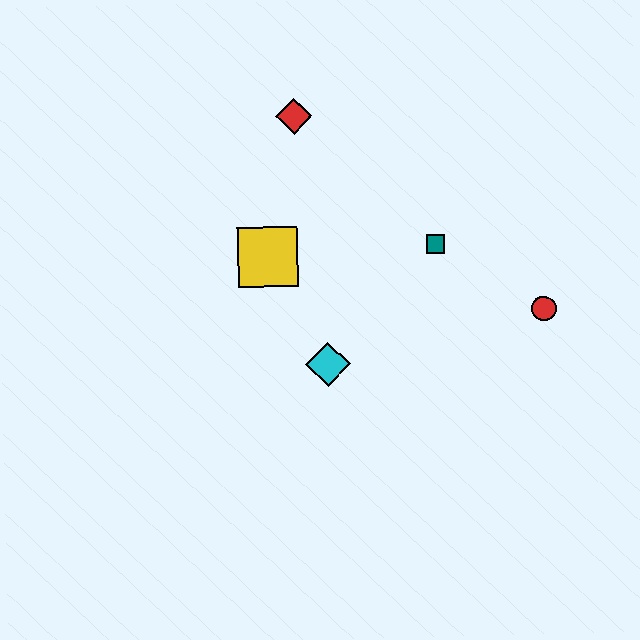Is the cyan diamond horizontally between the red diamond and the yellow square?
No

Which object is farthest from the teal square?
The red diamond is farthest from the teal square.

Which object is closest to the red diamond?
The yellow square is closest to the red diamond.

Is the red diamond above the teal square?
Yes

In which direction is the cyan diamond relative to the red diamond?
The cyan diamond is below the red diamond.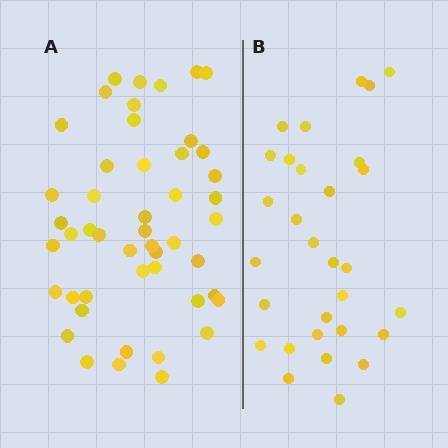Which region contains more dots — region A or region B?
Region A (the left region) has more dots.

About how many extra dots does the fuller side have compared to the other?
Region A has approximately 20 more dots than region B.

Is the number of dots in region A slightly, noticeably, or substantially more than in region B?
Region A has substantially more. The ratio is roughly 1.6 to 1.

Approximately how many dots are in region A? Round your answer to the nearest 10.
About 50 dots. (The exact count is 48, which rounds to 50.)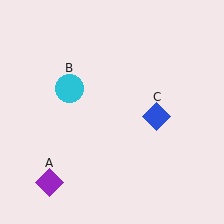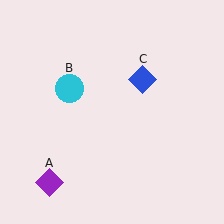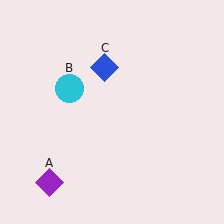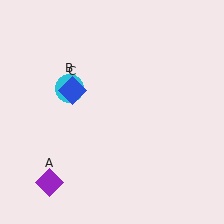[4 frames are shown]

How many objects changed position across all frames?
1 object changed position: blue diamond (object C).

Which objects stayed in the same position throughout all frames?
Purple diamond (object A) and cyan circle (object B) remained stationary.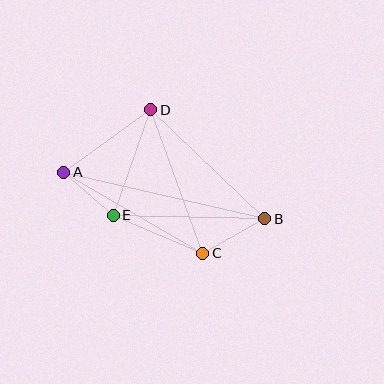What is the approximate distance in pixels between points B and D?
The distance between B and D is approximately 158 pixels.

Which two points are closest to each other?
Points A and E are closest to each other.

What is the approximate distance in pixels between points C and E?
The distance between C and E is approximately 97 pixels.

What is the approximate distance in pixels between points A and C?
The distance between A and C is approximately 161 pixels.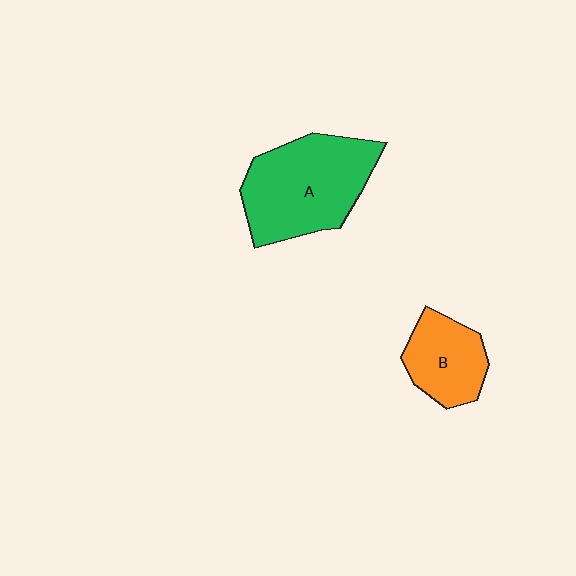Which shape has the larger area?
Shape A (green).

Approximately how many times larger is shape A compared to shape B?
Approximately 1.9 times.